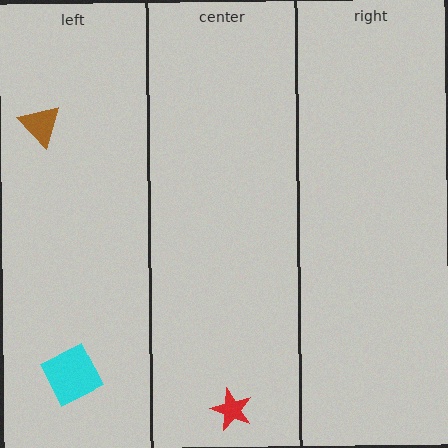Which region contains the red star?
The center region.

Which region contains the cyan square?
The left region.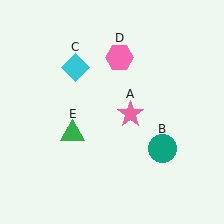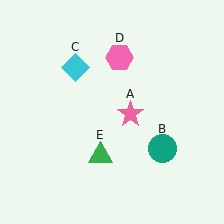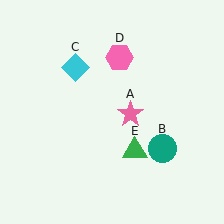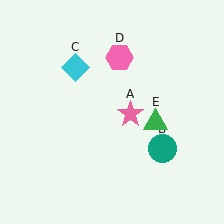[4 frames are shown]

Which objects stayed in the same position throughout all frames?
Pink star (object A) and teal circle (object B) and cyan diamond (object C) and pink hexagon (object D) remained stationary.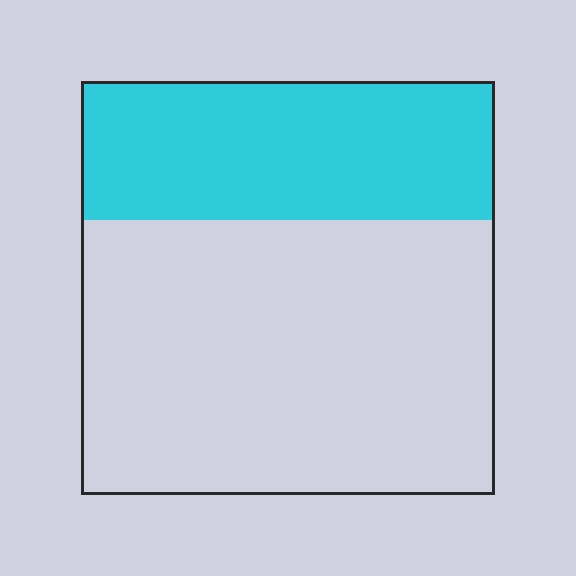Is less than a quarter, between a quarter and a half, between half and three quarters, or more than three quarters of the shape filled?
Between a quarter and a half.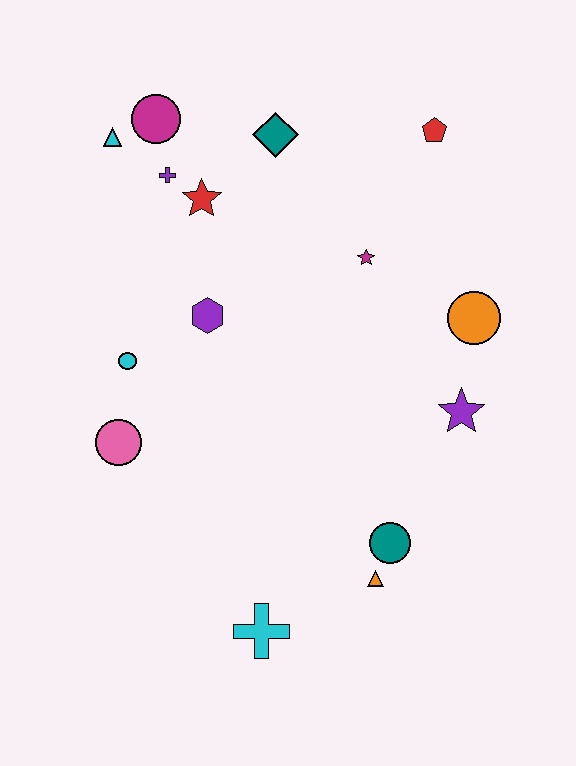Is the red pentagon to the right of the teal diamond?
Yes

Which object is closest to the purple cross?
The red star is closest to the purple cross.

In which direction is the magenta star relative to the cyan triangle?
The magenta star is to the right of the cyan triangle.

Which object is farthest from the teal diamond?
The cyan cross is farthest from the teal diamond.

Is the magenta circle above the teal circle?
Yes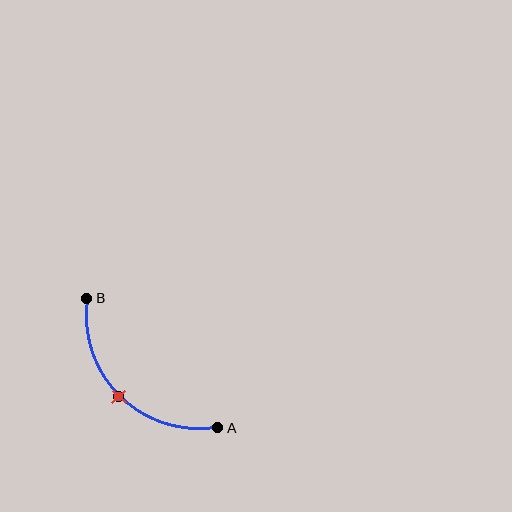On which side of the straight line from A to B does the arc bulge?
The arc bulges below and to the left of the straight line connecting A and B.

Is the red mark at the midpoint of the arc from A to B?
Yes. The red mark lies on the arc at equal arc-length from both A and B — it is the arc midpoint.